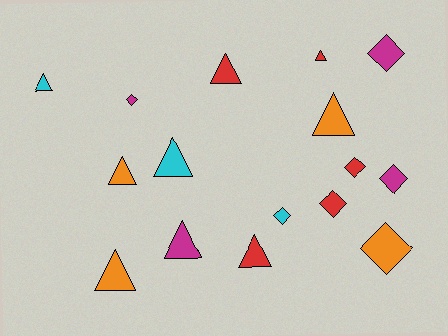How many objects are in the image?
There are 16 objects.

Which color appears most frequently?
Red, with 5 objects.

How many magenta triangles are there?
There is 1 magenta triangle.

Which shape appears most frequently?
Triangle, with 9 objects.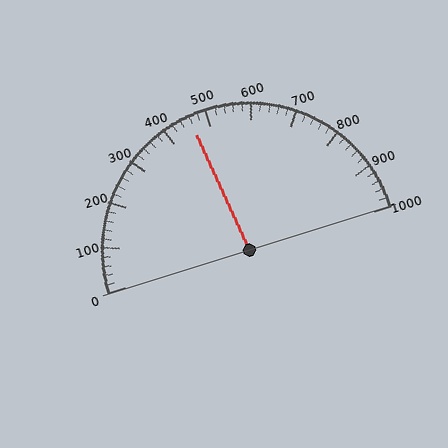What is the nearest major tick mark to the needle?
The nearest major tick mark is 500.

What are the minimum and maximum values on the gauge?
The gauge ranges from 0 to 1000.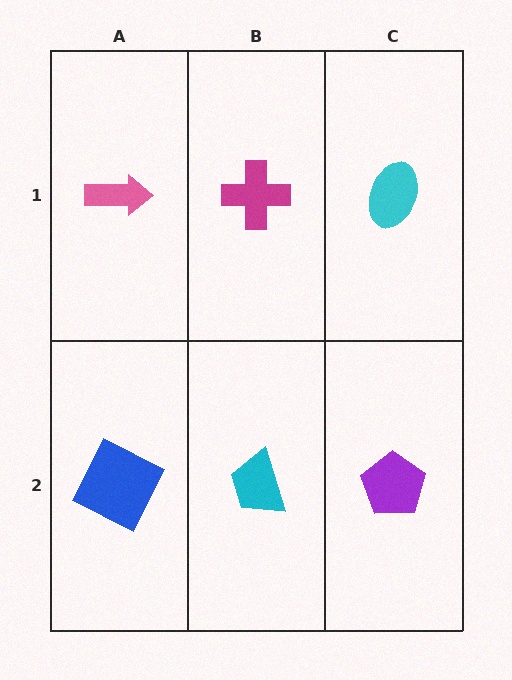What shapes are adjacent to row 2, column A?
A pink arrow (row 1, column A), a cyan trapezoid (row 2, column B).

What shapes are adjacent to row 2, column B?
A magenta cross (row 1, column B), a blue square (row 2, column A), a purple pentagon (row 2, column C).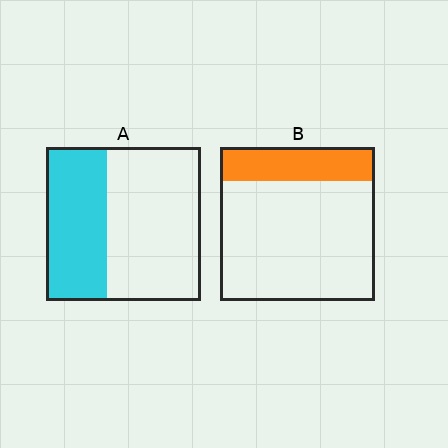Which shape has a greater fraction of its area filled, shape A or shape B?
Shape A.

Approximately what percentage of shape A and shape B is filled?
A is approximately 40% and B is approximately 20%.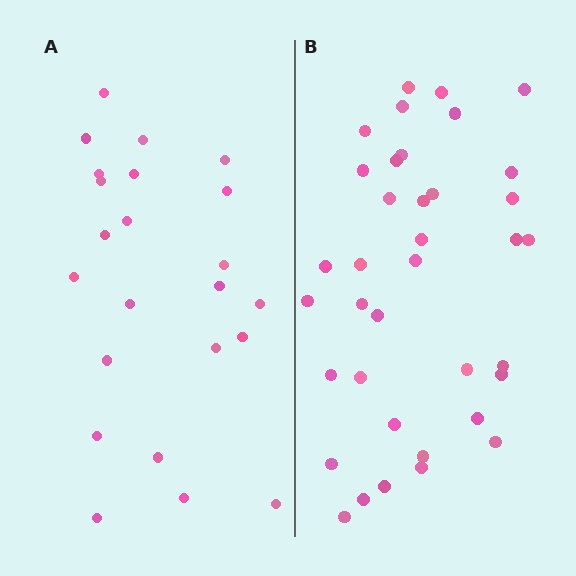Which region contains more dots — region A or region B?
Region B (the right region) has more dots.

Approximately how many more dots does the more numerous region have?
Region B has approximately 15 more dots than region A.